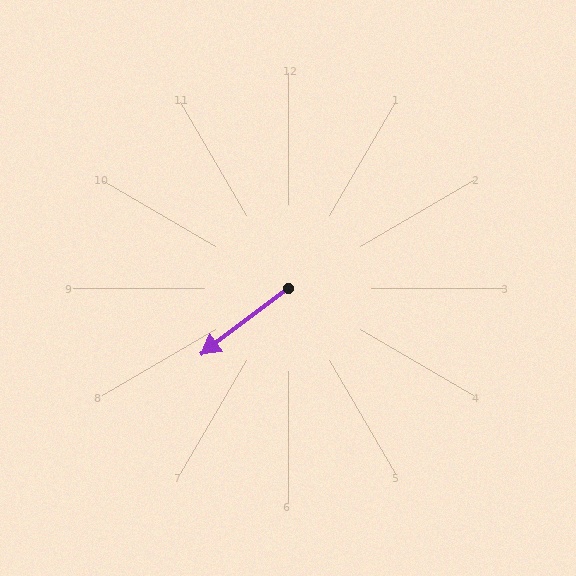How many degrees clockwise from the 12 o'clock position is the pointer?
Approximately 233 degrees.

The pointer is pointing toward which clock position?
Roughly 8 o'clock.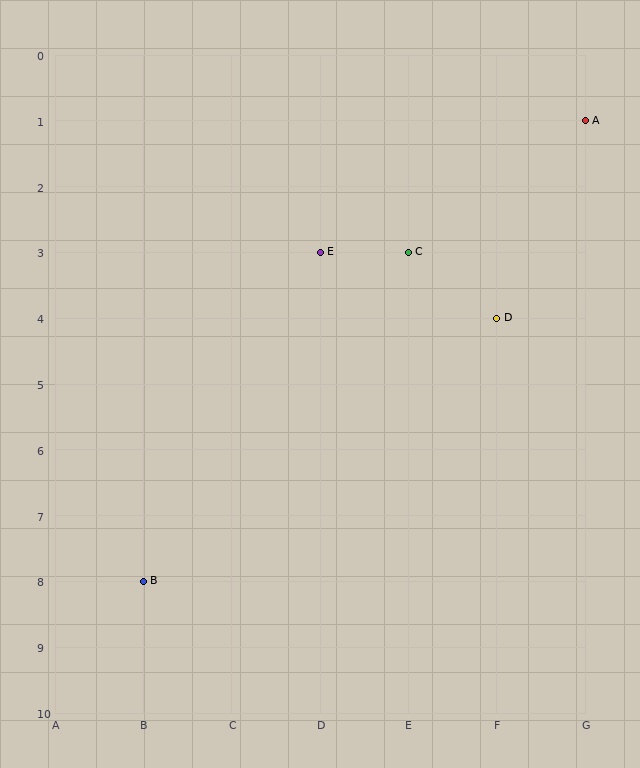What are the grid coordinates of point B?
Point B is at grid coordinates (B, 8).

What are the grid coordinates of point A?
Point A is at grid coordinates (G, 1).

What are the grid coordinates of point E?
Point E is at grid coordinates (D, 3).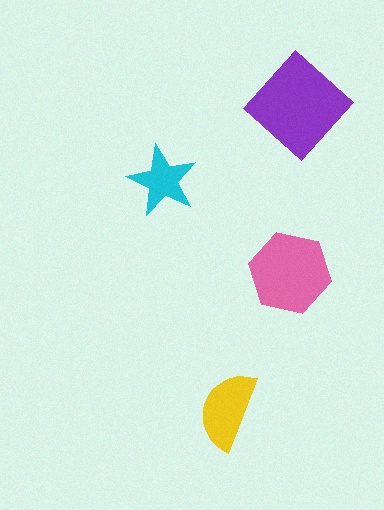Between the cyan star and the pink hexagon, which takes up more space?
The pink hexagon.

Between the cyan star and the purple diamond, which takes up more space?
The purple diamond.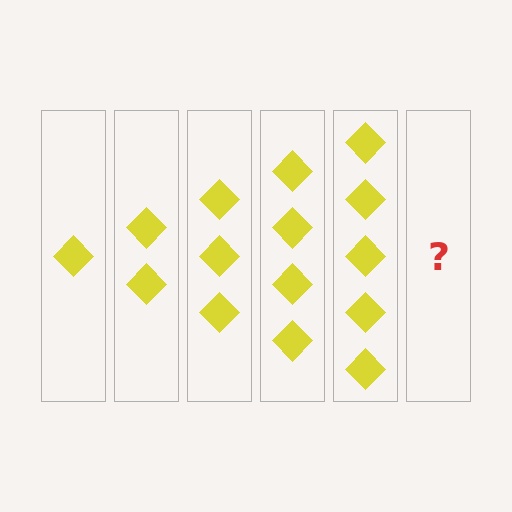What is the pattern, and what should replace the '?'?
The pattern is that each step adds one more diamond. The '?' should be 6 diamonds.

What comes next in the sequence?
The next element should be 6 diamonds.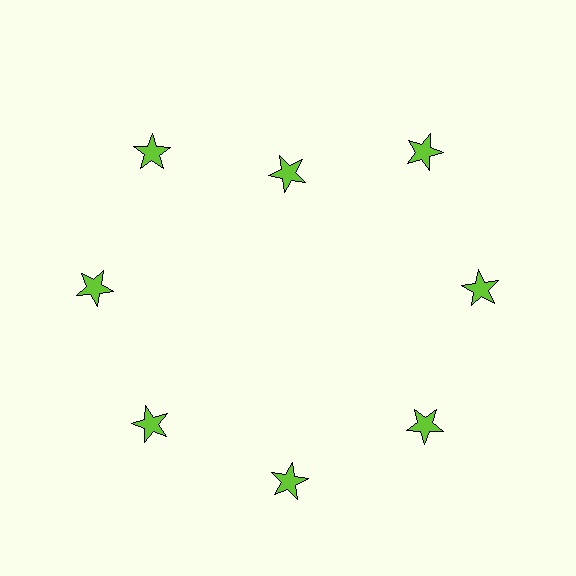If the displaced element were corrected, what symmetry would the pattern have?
It would have 8-fold rotational symmetry — the pattern would map onto itself every 45 degrees.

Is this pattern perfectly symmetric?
No. The 8 lime stars are arranged in a ring, but one element near the 12 o'clock position is pulled inward toward the center, breaking the 8-fold rotational symmetry.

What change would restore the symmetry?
The symmetry would be restored by moving it outward, back onto the ring so that all 8 stars sit at equal angles and equal distance from the center.